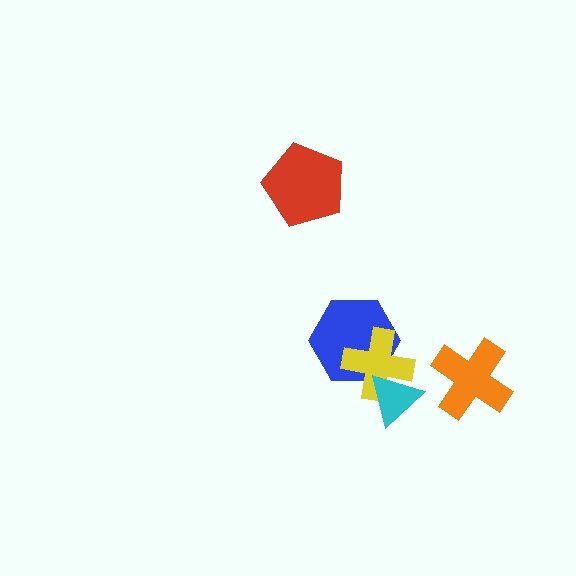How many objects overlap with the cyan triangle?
1 object overlaps with the cyan triangle.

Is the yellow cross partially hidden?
Yes, it is partially covered by another shape.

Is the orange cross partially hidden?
No, no other shape covers it.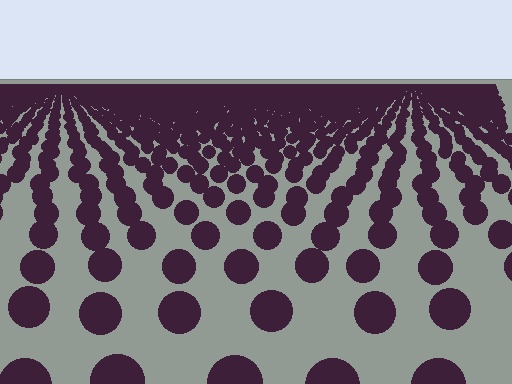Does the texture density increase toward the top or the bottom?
Density increases toward the top.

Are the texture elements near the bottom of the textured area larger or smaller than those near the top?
Larger. Near the bottom, elements are closer to the viewer and appear at a bigger on-screen size.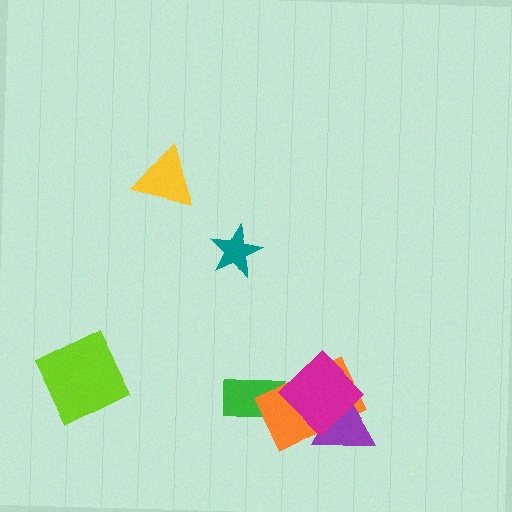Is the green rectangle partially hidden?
Yes, it is partially covered by another shape.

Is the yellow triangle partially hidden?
No, no other shape covers it.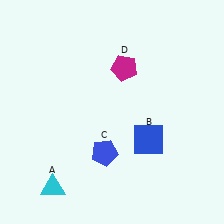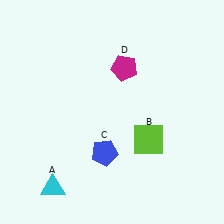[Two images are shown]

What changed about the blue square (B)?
In Image 1, B is blue. In Image 2, it changed to lime.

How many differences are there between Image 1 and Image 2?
There is 1 difference between the two images.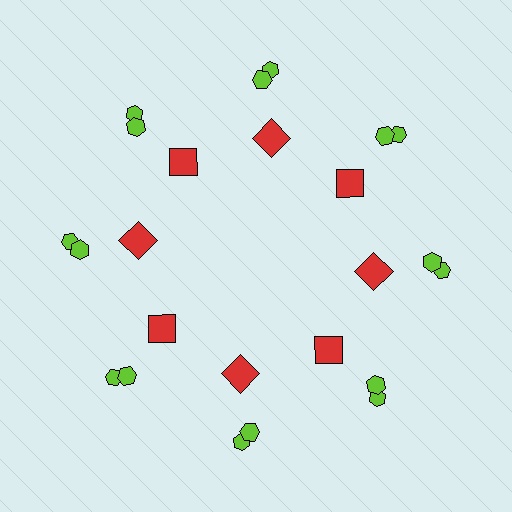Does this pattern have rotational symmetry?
Yes, this pattern has 8-fold rotational symmetry. It looks the same after rotating 45 degrees around the center.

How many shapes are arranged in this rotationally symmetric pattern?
There are 24 shapes, arranged in 8 groups of 3.